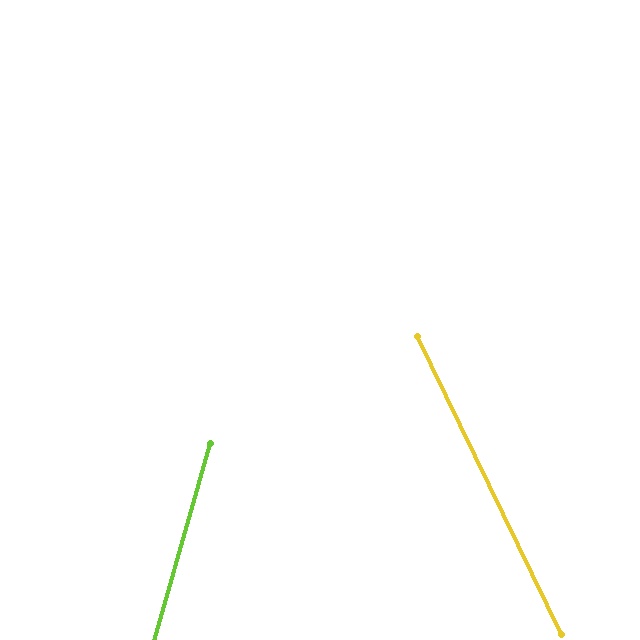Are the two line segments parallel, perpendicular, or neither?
Neither parallel nor perpendicular — they differ by about 42°.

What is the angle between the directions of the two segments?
Approximately 42 degrees.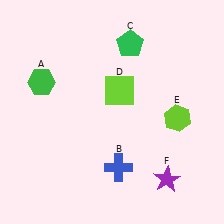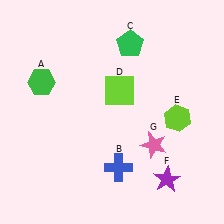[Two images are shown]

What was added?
A pink star (G) was added in Image 2.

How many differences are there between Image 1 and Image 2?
There is 1 difference between the two images.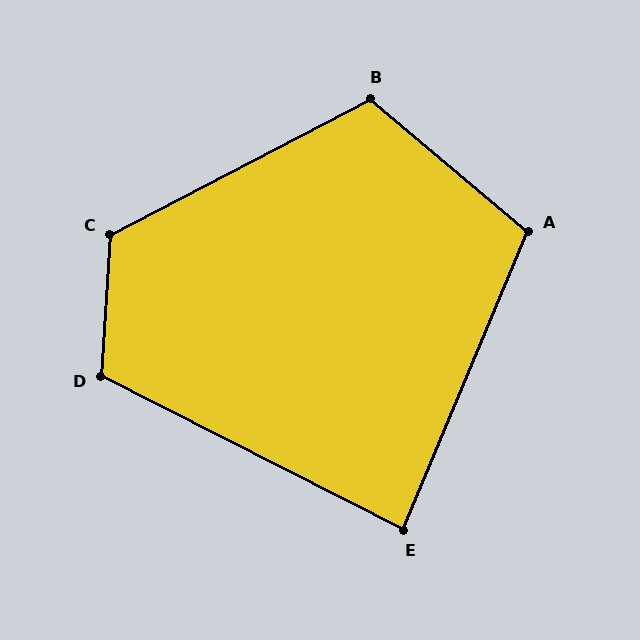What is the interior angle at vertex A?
Approximately 107 degrees (obtuse).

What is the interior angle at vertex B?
Approximately 113 degrees (obtuse).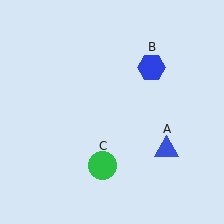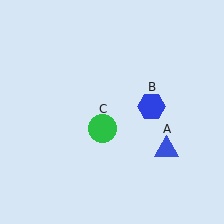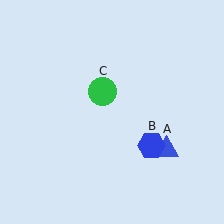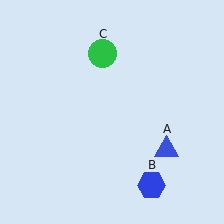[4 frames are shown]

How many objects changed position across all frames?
2 objects changed position: blue hexagon (object B), green circle (object C).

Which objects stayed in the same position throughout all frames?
Blue triangle (object A) remained stationary.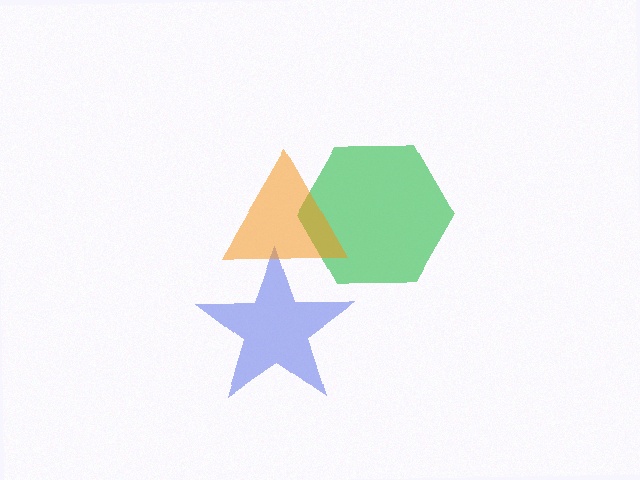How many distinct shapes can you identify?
There are 3 distinct shapes: a green hexagon, a blue star, an orange triangle.